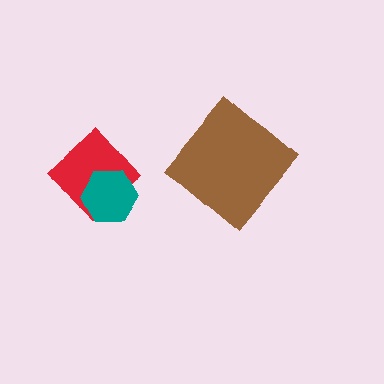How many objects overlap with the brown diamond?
0 objects overlap with the brown diamond.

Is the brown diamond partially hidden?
No, no other shape covers it.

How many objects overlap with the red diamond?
1 object overlaps with the red diamond.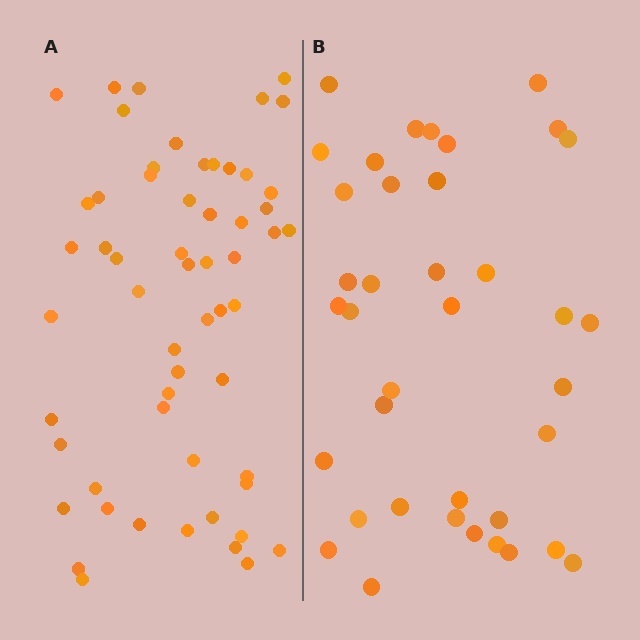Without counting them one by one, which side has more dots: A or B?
Region A (the left region) has more dots.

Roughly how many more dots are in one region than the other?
Region A has approximately 20 more dots than region B.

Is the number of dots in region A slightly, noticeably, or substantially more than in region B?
Region A has substantially more. The ratio is roughly 1.5 to 1.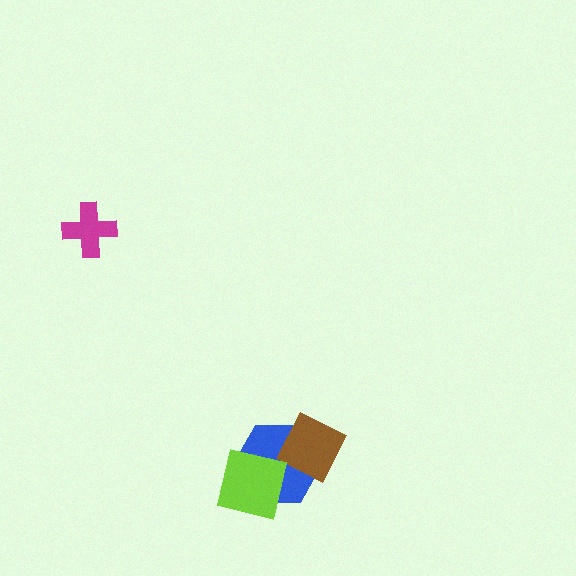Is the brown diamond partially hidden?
No, no other shape covers it.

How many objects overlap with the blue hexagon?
2 objects overlap with the blue hexagon.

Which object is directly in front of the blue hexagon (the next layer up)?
The brown diamond is directly in front of the blue hexagon.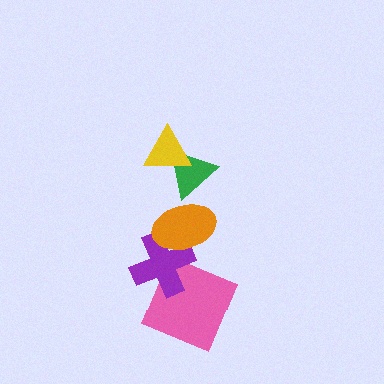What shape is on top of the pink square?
The purple cross is on top of the pink square.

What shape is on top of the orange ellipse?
The green triangle is on top of the orange ellipse.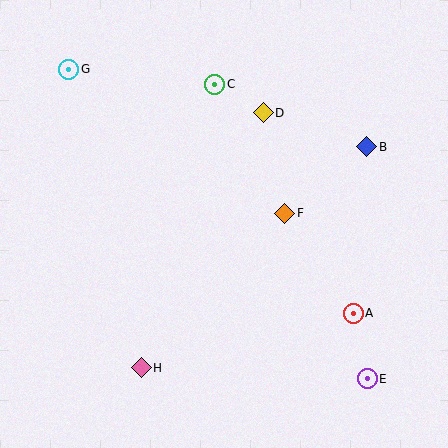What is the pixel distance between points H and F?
The distance between H and F is 211 pixels.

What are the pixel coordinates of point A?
Point A is at (353, 313).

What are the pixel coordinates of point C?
Point C is at (215, 84).